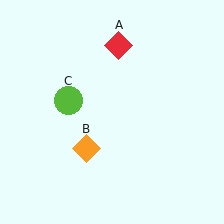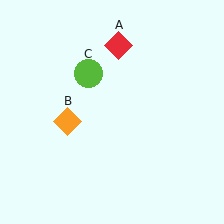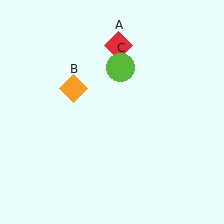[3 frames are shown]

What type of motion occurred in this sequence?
The orange diamond (object B), lime circle (object C) rotated clockwise around the center of the scene.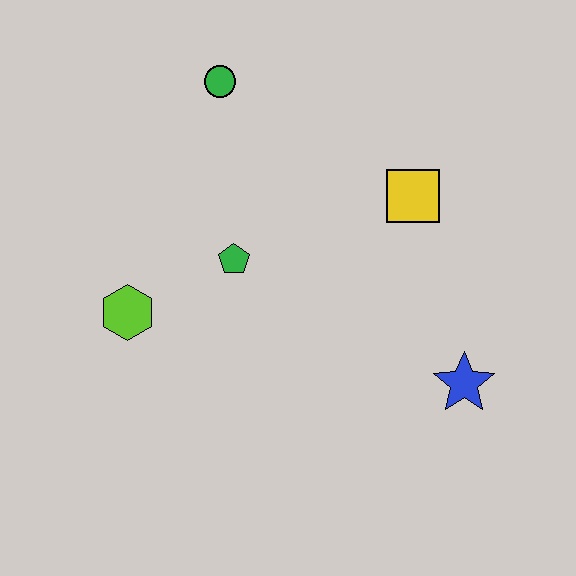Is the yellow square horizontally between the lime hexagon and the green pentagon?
No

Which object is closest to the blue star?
The yellow square is closest to the blue star.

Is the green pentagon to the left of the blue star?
Yes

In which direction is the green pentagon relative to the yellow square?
The green pentagon is to the left of the yellow square.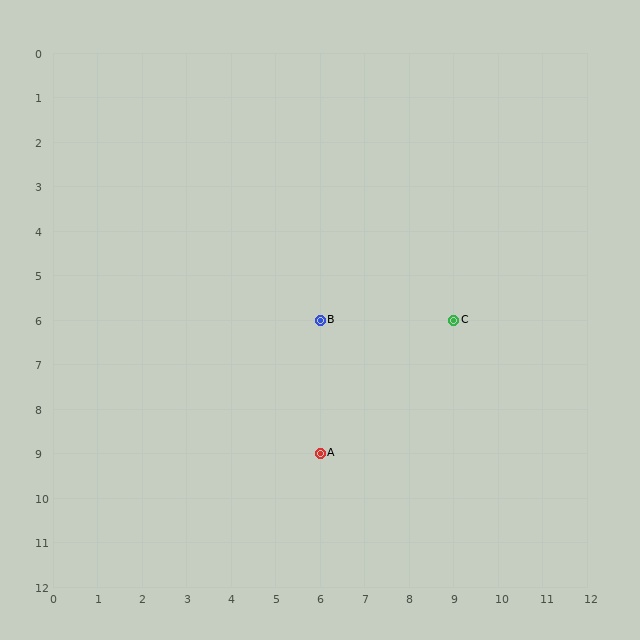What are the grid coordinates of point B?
Point B is at grid coordinates (6, 6).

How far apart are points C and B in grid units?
Points C and B are 3 columns apart.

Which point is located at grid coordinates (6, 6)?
Point B is at (6, 6).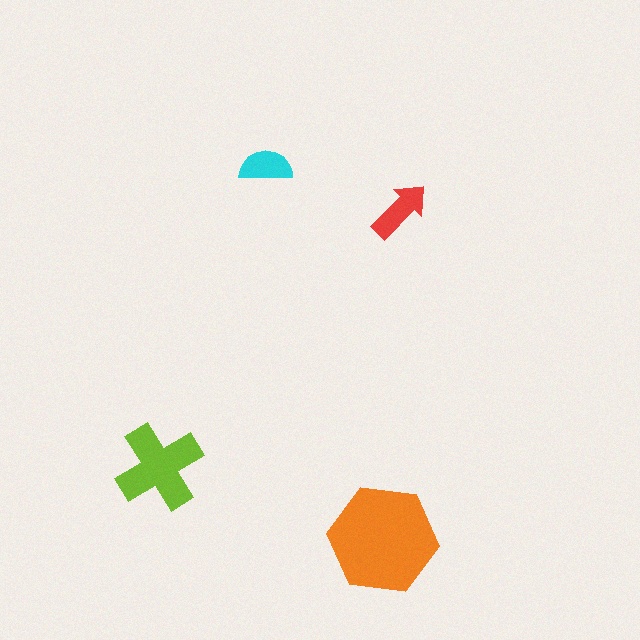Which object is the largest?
The orange hexagon.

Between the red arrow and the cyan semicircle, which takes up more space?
The red arrow.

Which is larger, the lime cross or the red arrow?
The lime cross.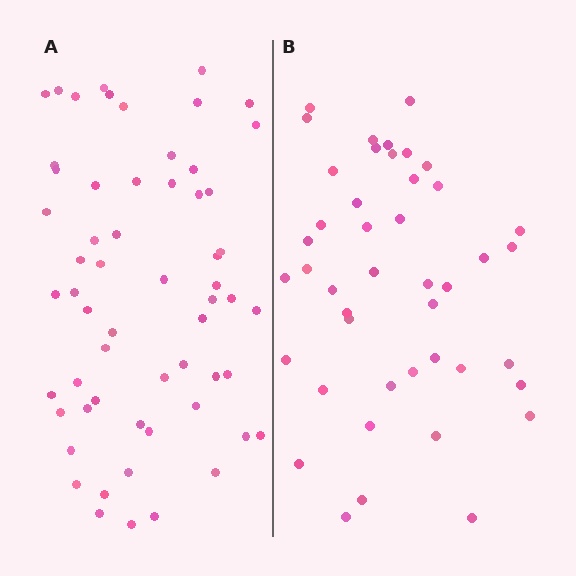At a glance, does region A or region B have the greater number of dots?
Region A (the left region) has more dots.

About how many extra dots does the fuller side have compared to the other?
Region A has approximately 15 more dots than region B.